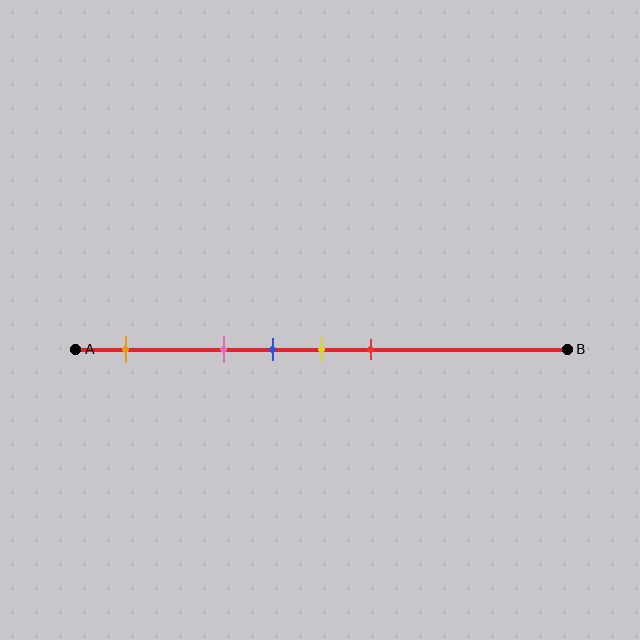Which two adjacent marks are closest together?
The blue and yellow marks are the closest adjacent pair.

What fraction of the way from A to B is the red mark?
The red mark is approximately 60% (0.6) of the way from A to B.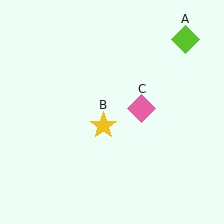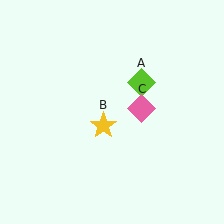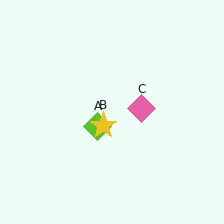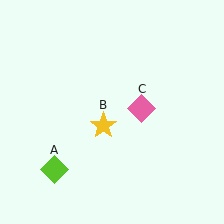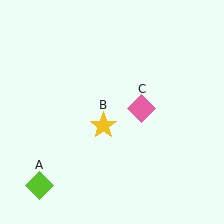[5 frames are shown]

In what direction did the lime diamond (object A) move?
The lime diamond (object A) moved down and to the left.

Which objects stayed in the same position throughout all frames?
Yellow star (object B) and pink diamond (object C) remained stationary.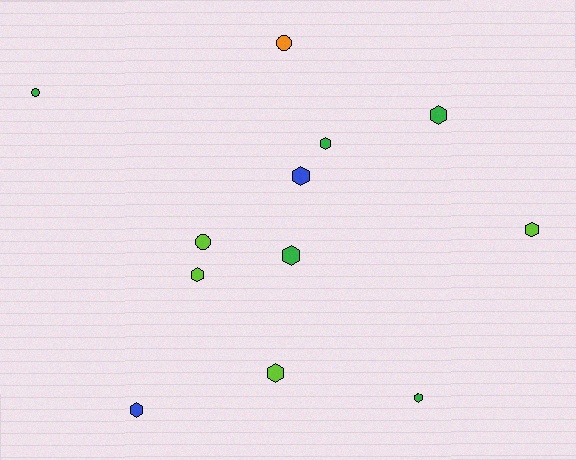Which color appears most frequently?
Green, with 5 objects.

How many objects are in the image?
There are 12 objects.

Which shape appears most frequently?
Hexagon, with 9 objects.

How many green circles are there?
There is 1 green circle.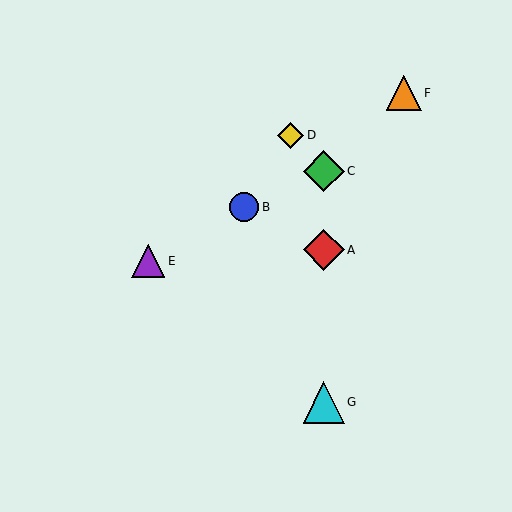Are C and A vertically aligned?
Yes, both are at x≈324.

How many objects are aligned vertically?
3 objects (A, C, G) are aligned vertically.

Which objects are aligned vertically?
Objects A, C, G are aligned vertically.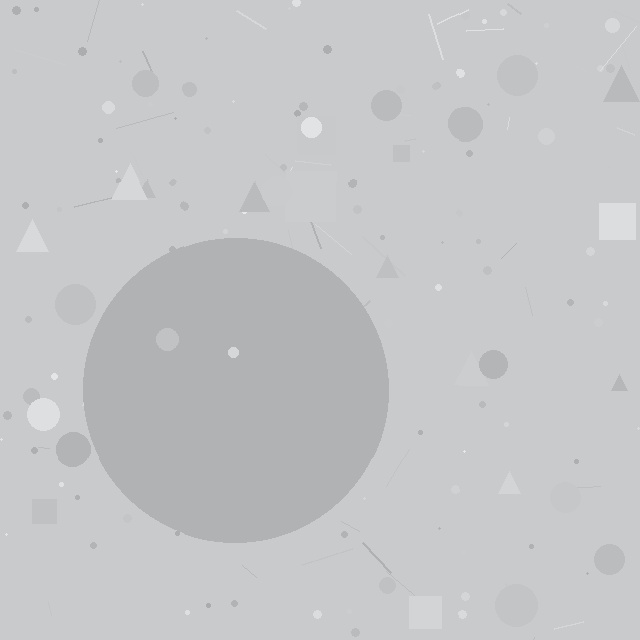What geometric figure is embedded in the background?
A circle is embedded in the background.